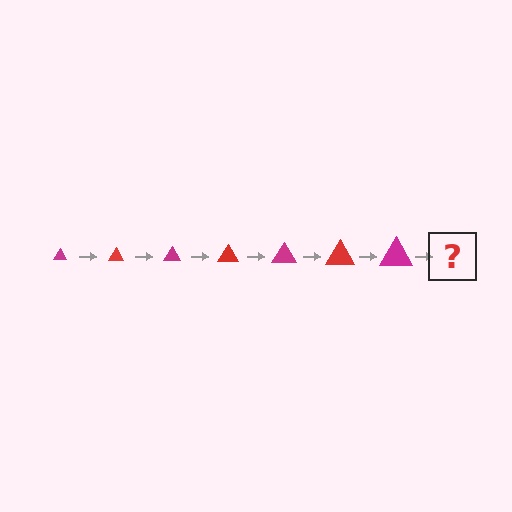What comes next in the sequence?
The next element should be a red triangle, larger than the previous one.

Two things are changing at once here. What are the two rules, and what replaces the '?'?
The two rules are that the triangle grows larger each step and the color cycles through magenta and red. The '?' should be a red triangle, larger than the previous one.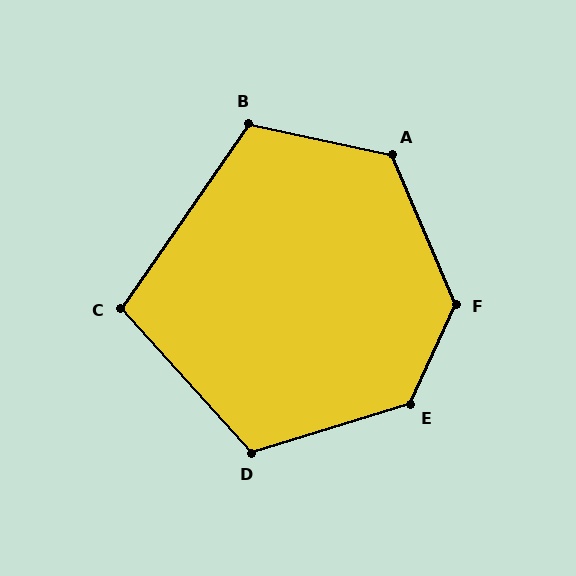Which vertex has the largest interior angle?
F, at approximately 132 degrees.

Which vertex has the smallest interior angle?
C, at approximately 103 degrees.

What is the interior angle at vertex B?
Approximately 112 degrees (obtuse).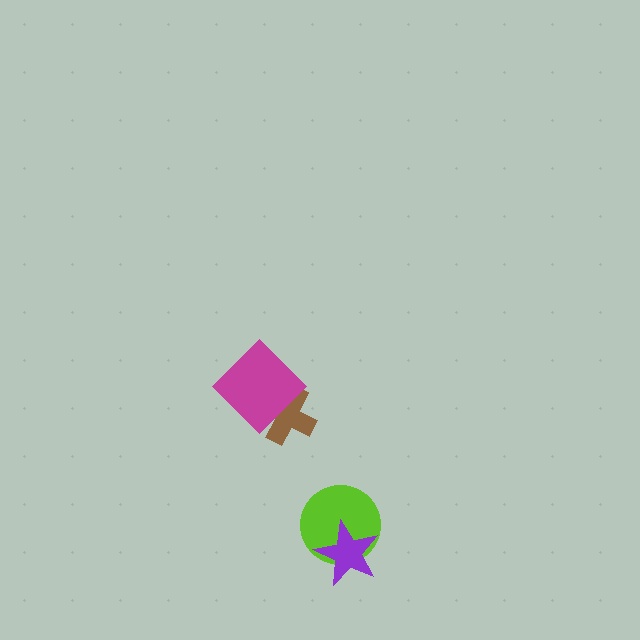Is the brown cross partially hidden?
Yes, it is partially covered by another shape.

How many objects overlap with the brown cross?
1 object overlaps with the brown cross.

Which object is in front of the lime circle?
The purple star is in front of the lime circle.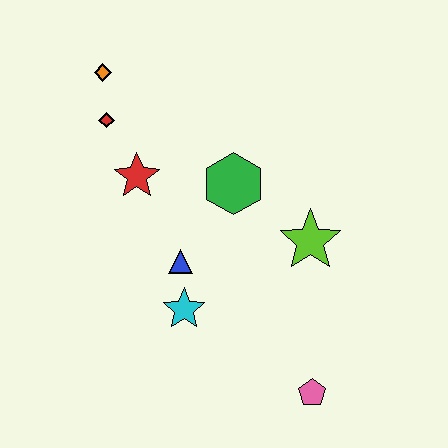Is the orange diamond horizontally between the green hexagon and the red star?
No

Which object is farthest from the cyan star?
The orange diamond is farthest from the cyan star.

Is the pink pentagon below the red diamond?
Yes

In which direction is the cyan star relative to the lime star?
The cyan star is to the left of the lime star.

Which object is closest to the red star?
The red diamond is closest to the red star.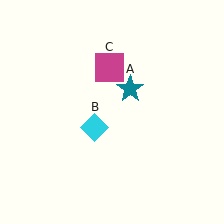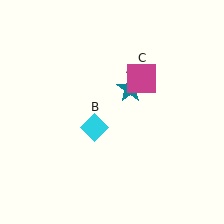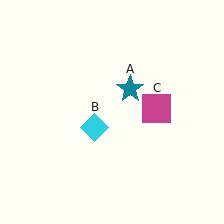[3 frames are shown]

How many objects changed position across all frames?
1 object changed position: magenta square (object C).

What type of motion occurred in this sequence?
The magenta square (object C) rotated clockwise around the center of the scene.